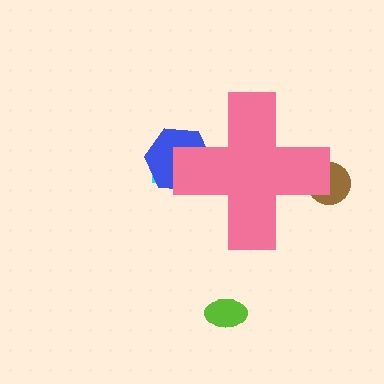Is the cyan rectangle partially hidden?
Yes, the cyan rectangle is partially hidden behind the pink cross.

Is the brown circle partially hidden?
Yes, the brown circle is partially hidden behind the pink cross.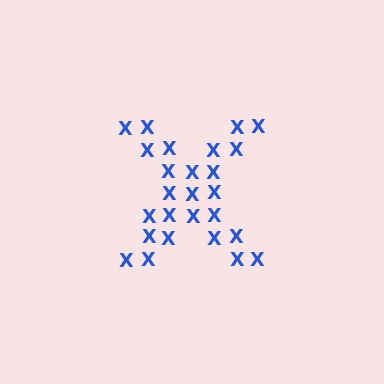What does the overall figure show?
The overall figure shows the letter X.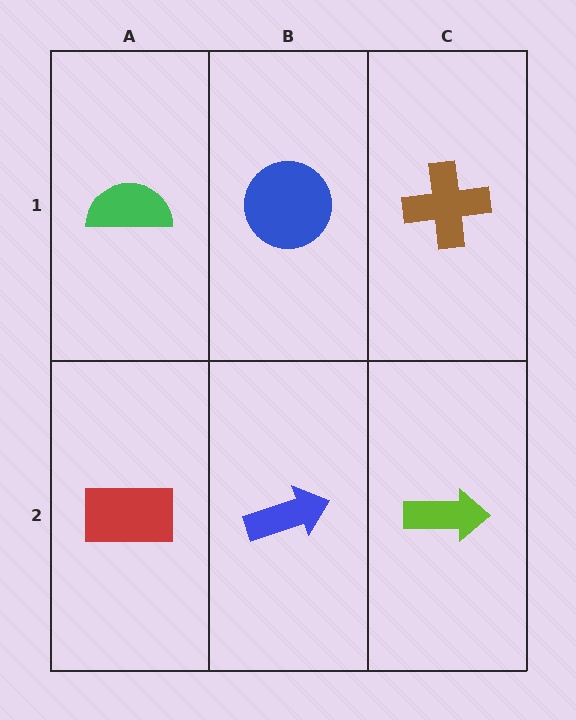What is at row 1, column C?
A brown cross.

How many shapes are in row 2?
3 shapes.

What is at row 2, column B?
A blue arrow.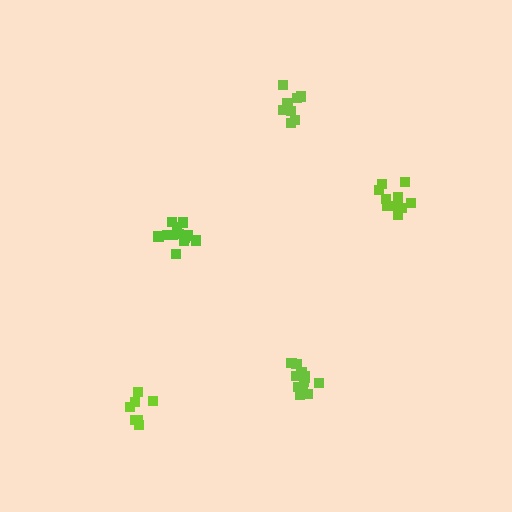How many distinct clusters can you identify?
There are 5 distinct clusters.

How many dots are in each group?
Group 1: 10 dots, Group 2: 12 dots, Group 3: 7 dots, Group 4: 13 dots, Group 5: 8 dots (50 total).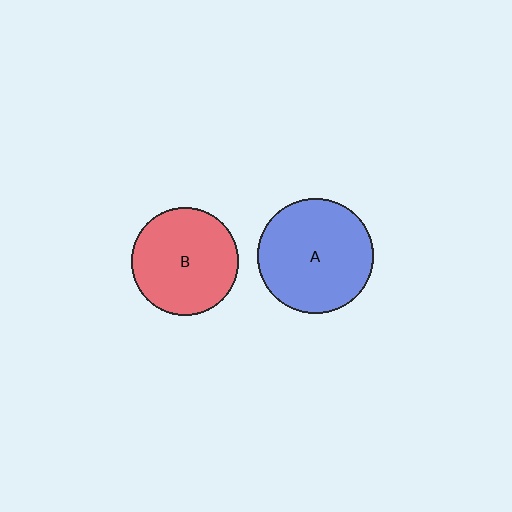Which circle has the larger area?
Circle A (blue).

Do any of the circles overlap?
No, none of the circles overlap.